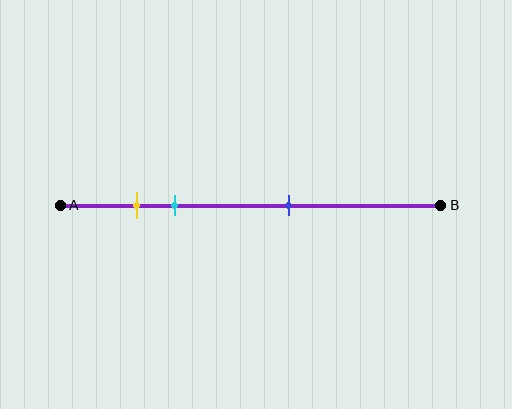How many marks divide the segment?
There are 3 marks dividing the segment.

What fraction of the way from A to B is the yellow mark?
The yellow mark is approximately 20% (0.2) of the way from A to B.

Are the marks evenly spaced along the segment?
No, the marks are not evenly spaced.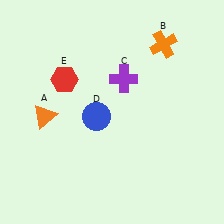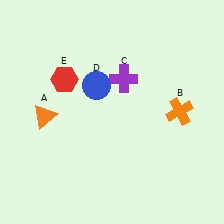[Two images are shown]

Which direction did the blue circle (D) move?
The blue circle (D) moved up.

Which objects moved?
The objects that moved are: the orange cross (B), the blue circle (D).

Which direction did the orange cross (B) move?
The orange cross (B) moved down.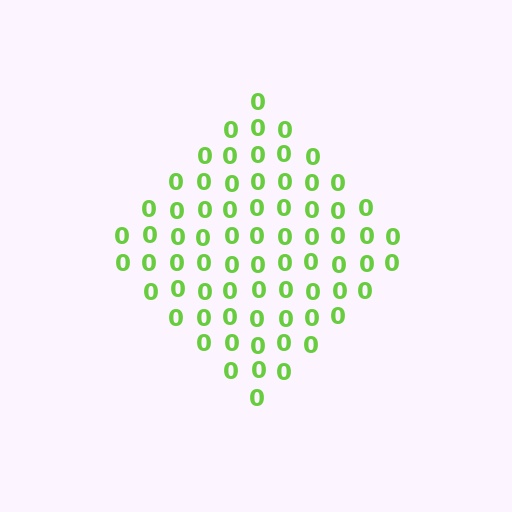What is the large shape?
The large shape is a diamond.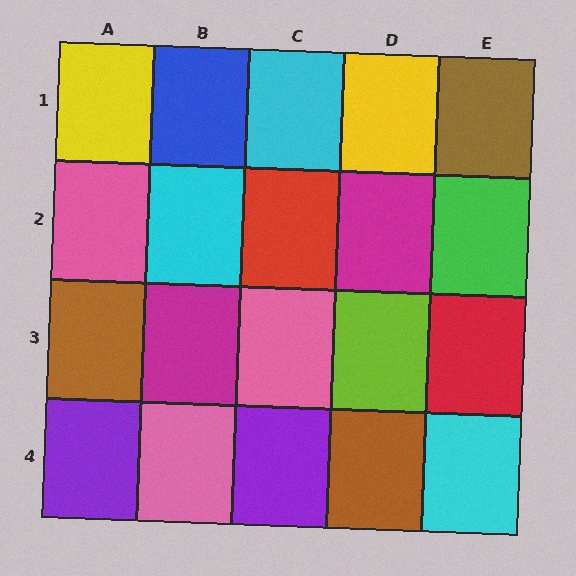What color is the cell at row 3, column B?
Magenta.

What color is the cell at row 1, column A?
Yellow.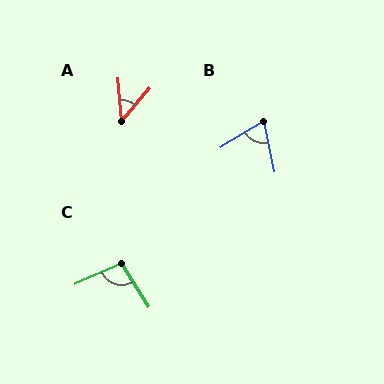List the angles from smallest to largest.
A (45°), B (69°), C (99°).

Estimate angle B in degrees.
Approximately 69 degrees.